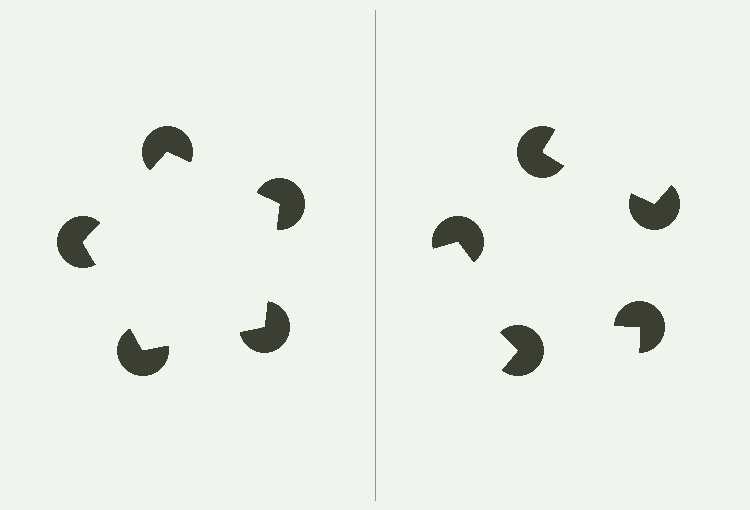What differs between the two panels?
The pac-man discs are positioned identically on both sides; only the wedge orientations differ. On the left they align to a pentagon; on the right they are misaligned.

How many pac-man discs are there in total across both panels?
10 — 5 on each side.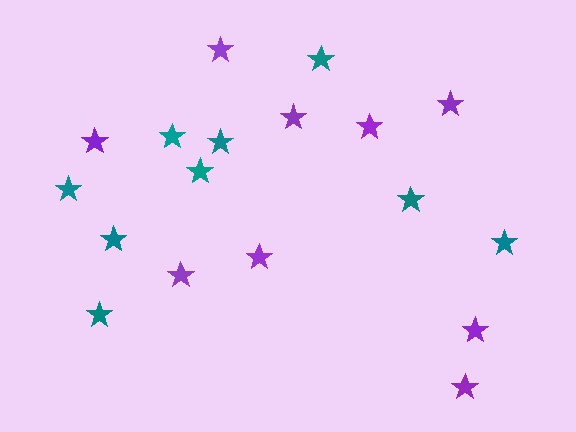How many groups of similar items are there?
There are 2 groups: one group of teal stars (9) and one group of purple stars (9).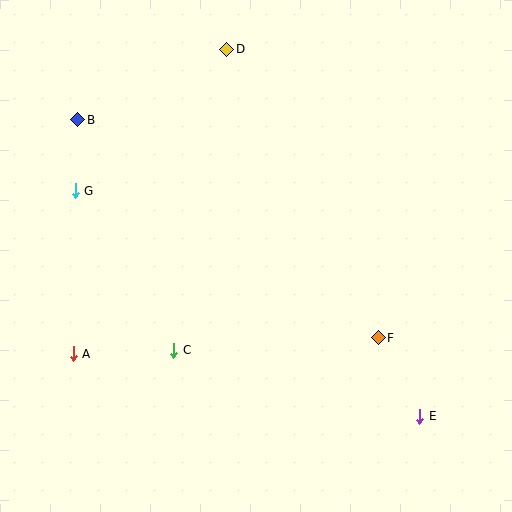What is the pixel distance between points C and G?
The distance between C and G is 188 pixels.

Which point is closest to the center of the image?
Point C at (174, 350) is closest to the center.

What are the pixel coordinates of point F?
Point F is at (378, 338).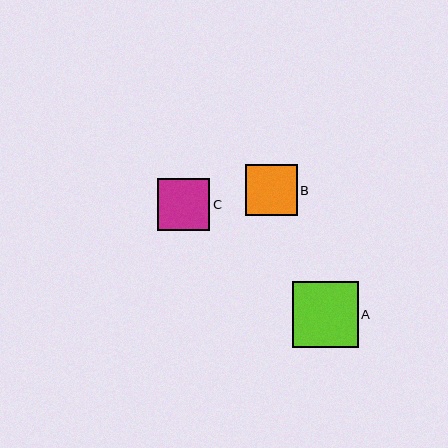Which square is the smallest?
Square B is the smallest with a size of approximately 52 pixels.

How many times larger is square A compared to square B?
Square A is approximately 1.3 times the size of square B.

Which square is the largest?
Square A is the largest with a size of approximately 66 pixels.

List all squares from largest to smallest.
From largest to smallest: A, C, B.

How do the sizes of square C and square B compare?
Square C and square B are approximately the same size.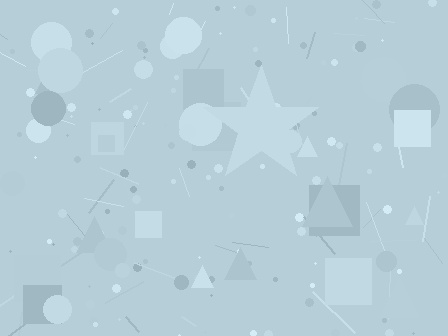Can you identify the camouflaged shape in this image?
The camouflaged shape is a star.